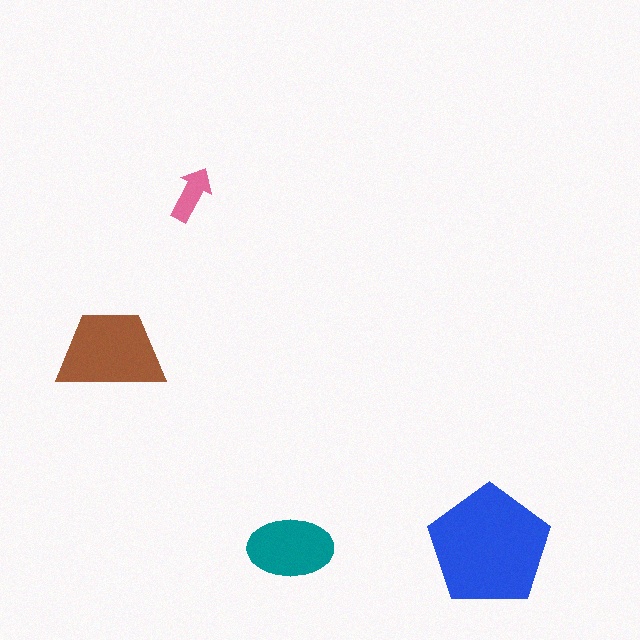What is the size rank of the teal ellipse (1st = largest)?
3rd.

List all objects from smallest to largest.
The pink arrow, the teal ellipse, the brown trapezoid, the blue pentagon.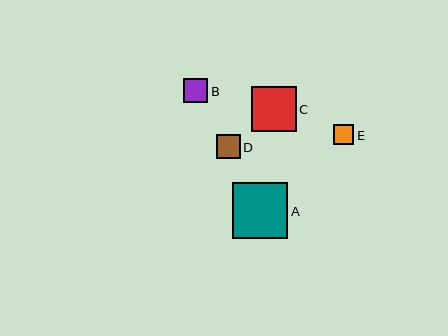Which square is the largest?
Square A is the largest with a size of approximately 55 pixels.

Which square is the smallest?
Square E is the smallest with a size of approximately 20 pixels.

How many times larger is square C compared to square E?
Square C is approximately 2.2 times the size of square E.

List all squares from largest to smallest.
From largest to smallest: A, C, B, D, E.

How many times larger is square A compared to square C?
Square A is approximately 1.2 times the size of square C.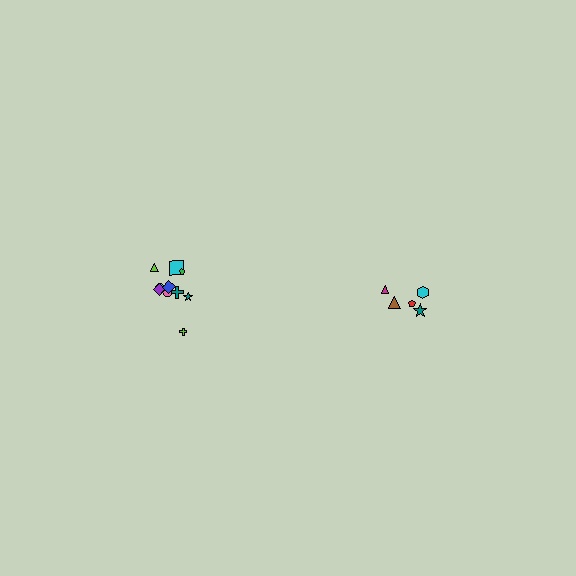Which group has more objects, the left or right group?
The left group.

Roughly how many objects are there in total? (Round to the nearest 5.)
Roughly 15 objects in total.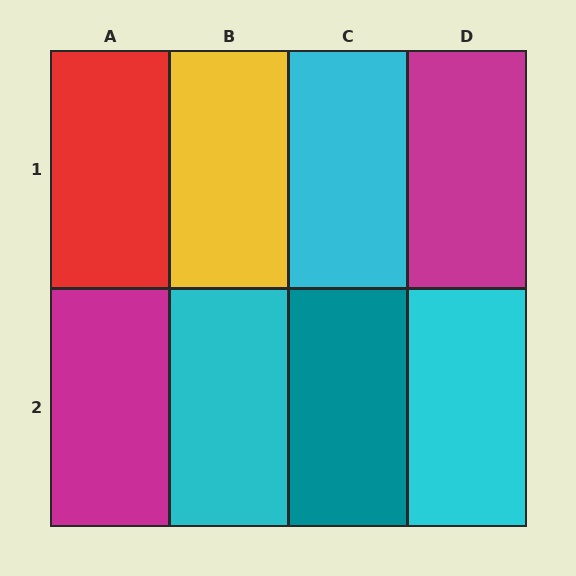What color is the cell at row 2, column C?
Teal.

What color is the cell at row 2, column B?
Cyan.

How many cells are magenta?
2 cells are magenta.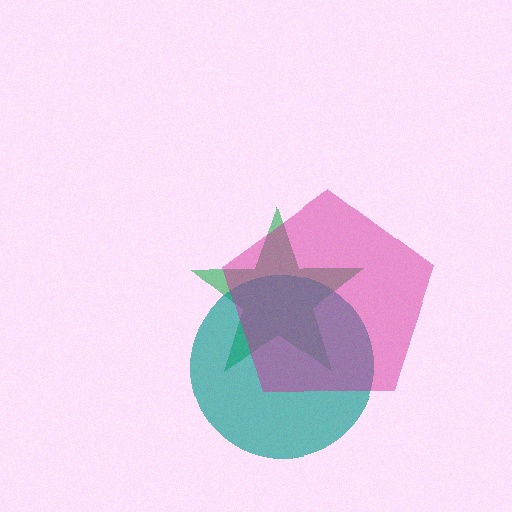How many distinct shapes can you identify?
There are 3 distinct shapes: a green star, a teal circle, a magenta pentagon.